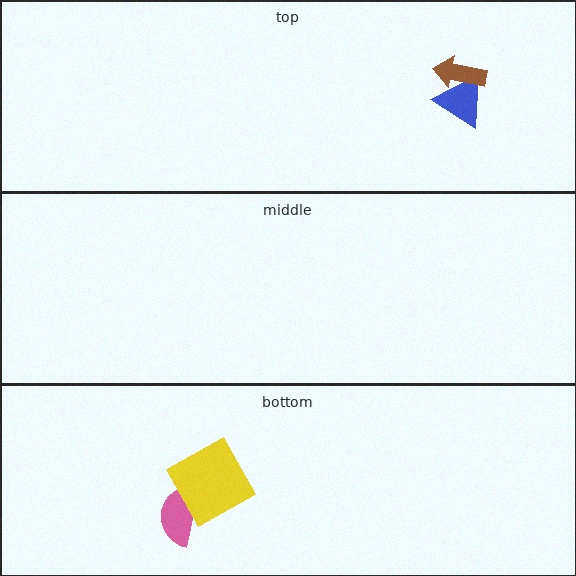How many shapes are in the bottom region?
2.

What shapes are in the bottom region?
The pink semicircle, the yellow square.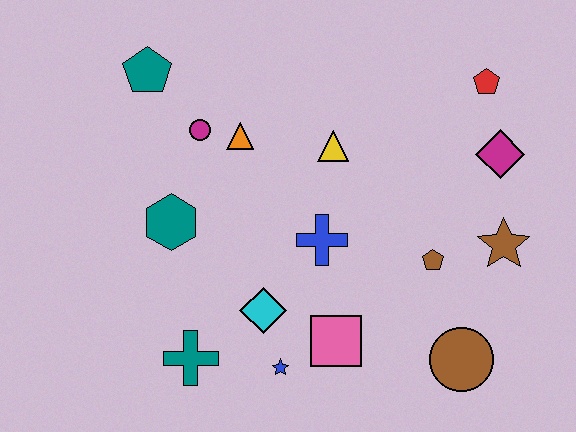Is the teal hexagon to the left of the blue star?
Yes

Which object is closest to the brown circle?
The brown pentagon is closest to the brown circle.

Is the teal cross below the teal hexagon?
Yes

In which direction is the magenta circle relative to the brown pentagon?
The magenta circle is to the left of the brown pentagon.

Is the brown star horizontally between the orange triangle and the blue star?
No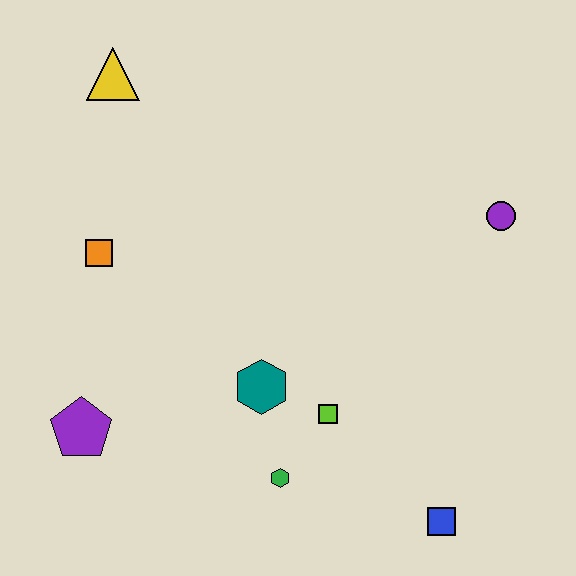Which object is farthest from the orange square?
The blue square is farthest from the orange square.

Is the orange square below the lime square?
No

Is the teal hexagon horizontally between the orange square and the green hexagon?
Yes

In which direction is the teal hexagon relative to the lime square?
The teal hexagon is to the left of the lime square.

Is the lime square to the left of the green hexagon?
No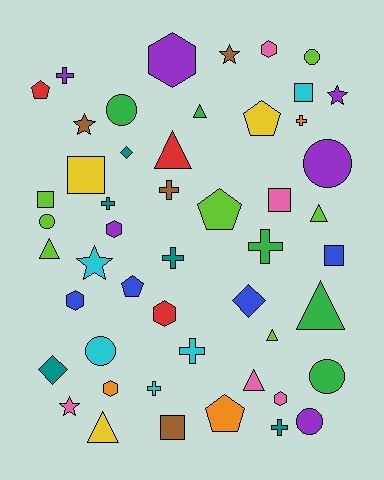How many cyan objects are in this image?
There are 5 cyan objects.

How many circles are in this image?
There are 7 circles.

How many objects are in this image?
There are 50 objects.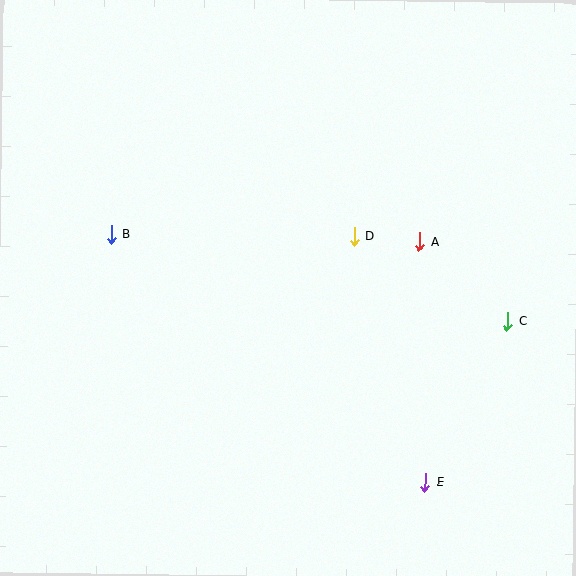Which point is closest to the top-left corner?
Point B is closest to the top-left corner.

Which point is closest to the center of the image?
Point D at (354, 236) is closest to the center.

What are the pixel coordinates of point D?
Point D is at (354, 236).